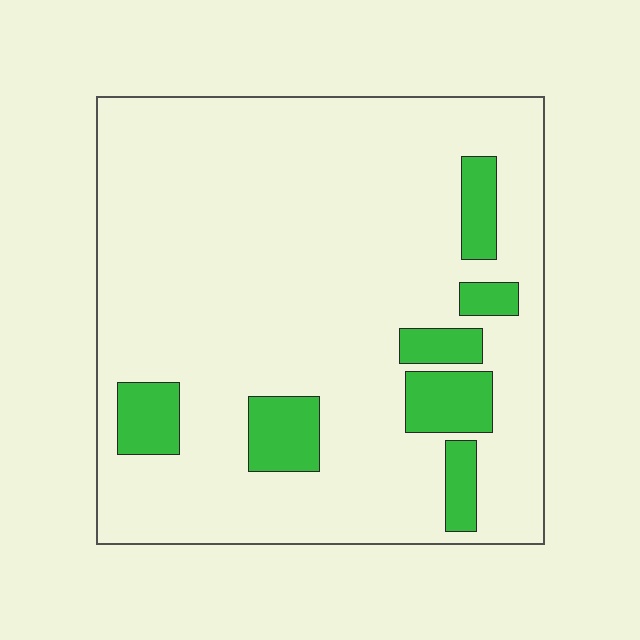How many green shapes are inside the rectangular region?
7.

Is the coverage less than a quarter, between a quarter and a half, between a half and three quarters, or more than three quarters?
Less than a quarter.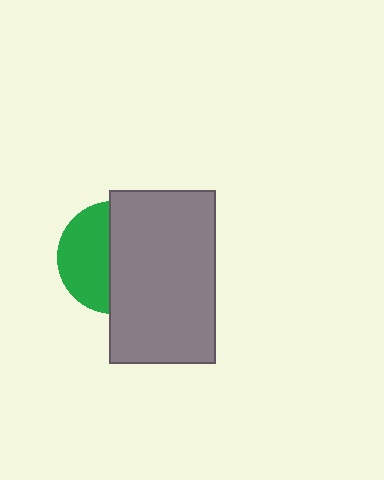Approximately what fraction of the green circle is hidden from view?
Roughly 54% of the green circle is hidden behind the gray rectangle.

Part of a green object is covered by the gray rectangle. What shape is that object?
It is a circle.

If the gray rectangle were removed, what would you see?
You would see the complete green circle.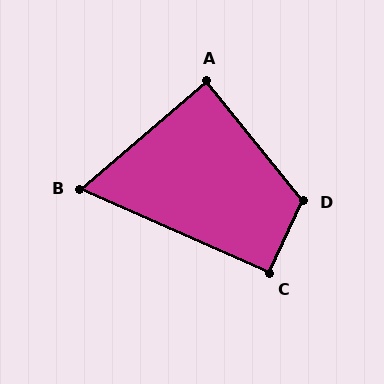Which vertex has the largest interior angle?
D, at approximately 115 degrees.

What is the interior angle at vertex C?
Approximately 92 degrees (approximately right).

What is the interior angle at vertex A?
Approximately 88 degrees (approximately right).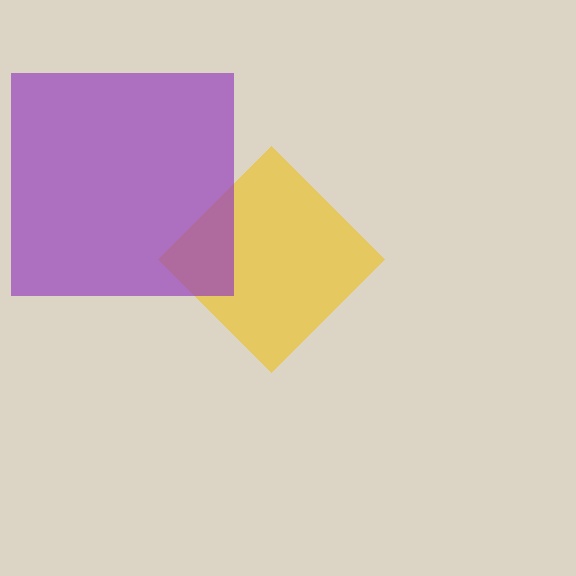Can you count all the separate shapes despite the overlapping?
Yes, there are 2 separate shapes.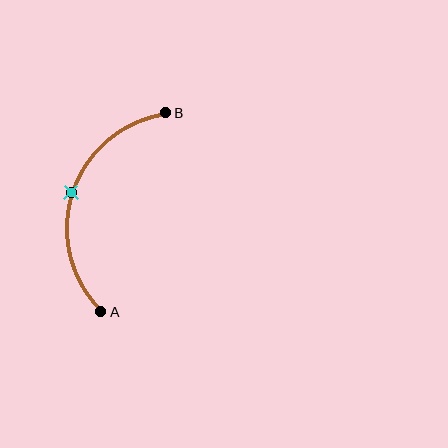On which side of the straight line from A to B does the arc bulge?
The arc bulges to the left of the straight line connecting A and B.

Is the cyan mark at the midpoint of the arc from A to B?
Yes. The cyan mark lies on the arc at equal arc-length from both A and B — it is the arc midpoint.